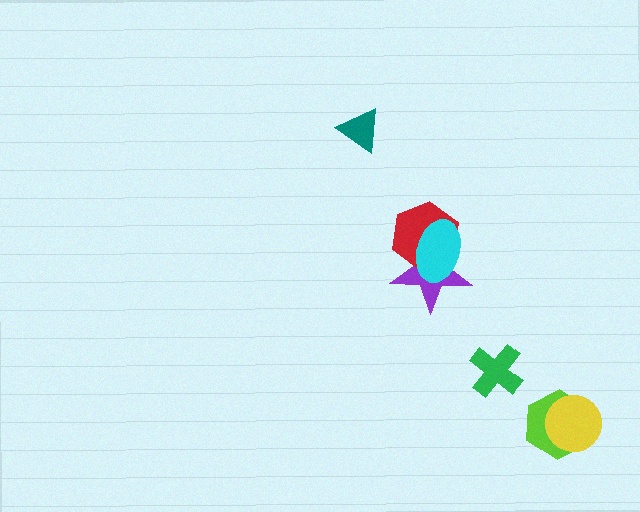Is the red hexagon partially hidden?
Yes, it is partially covered by another shape.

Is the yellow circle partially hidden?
No, no other shape covers it.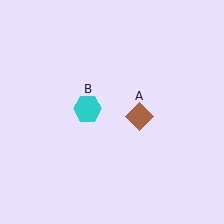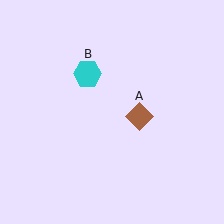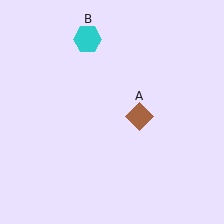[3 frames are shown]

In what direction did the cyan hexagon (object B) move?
The cyan hexagon (object B) moved up.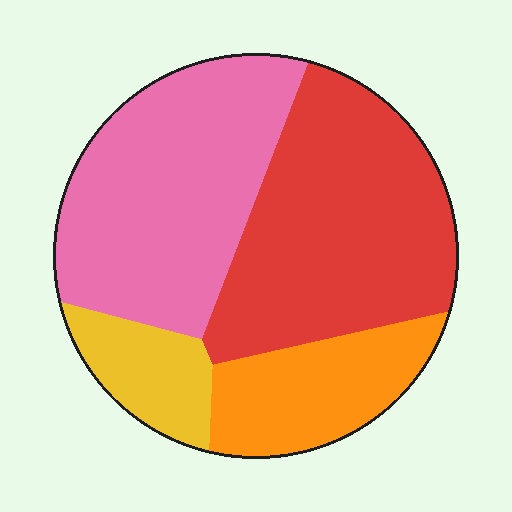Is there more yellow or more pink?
Pink.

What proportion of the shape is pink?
Pink covers 36% of the shape.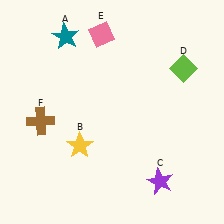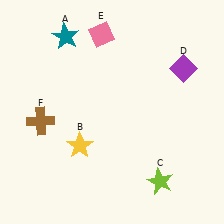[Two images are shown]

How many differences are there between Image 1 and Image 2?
There are 2 differences between the two images.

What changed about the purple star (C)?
In Image 1, C is purple. In Image 2, it changed to lime.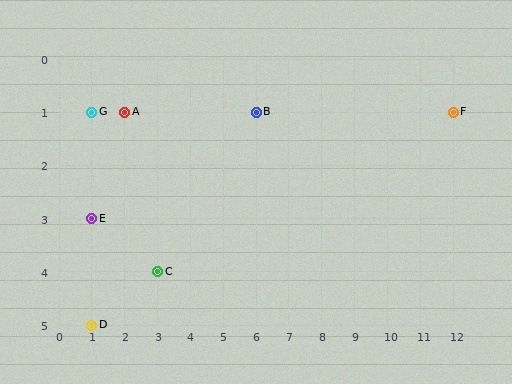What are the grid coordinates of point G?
Point G is at grid coordinates (1, 1).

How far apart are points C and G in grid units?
Points C and G are 2 columns and 3 rows apart (about 3.6 grid units diagonally).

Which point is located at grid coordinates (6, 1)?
Point B is at (6, 1).